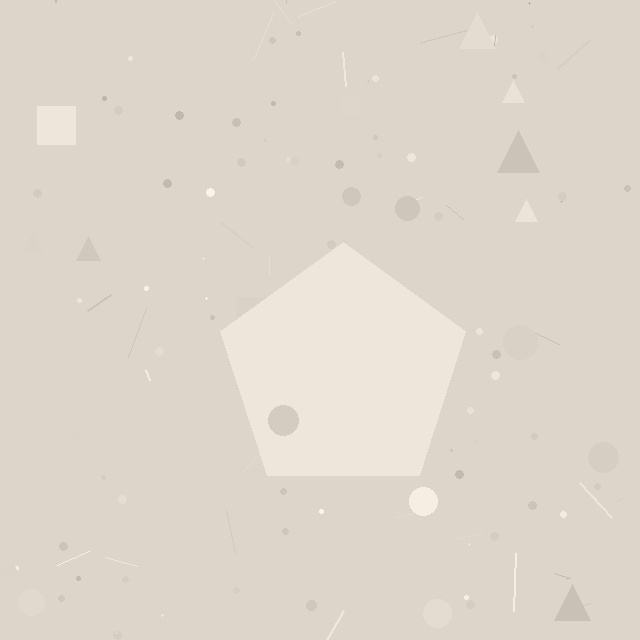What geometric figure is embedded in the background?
A pentagon is embedded in the background.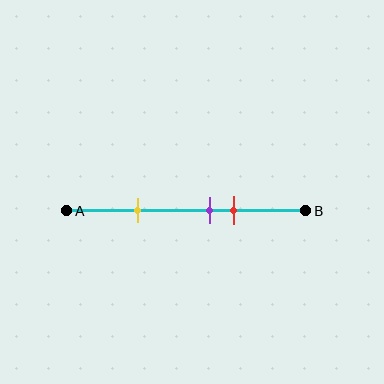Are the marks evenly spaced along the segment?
No, the marks are not evenly spaced.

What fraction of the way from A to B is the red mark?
The red mark is approximately 70% (0.7) of the way from A to B.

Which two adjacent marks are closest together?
The purple and red marks are the closest adjacent pair.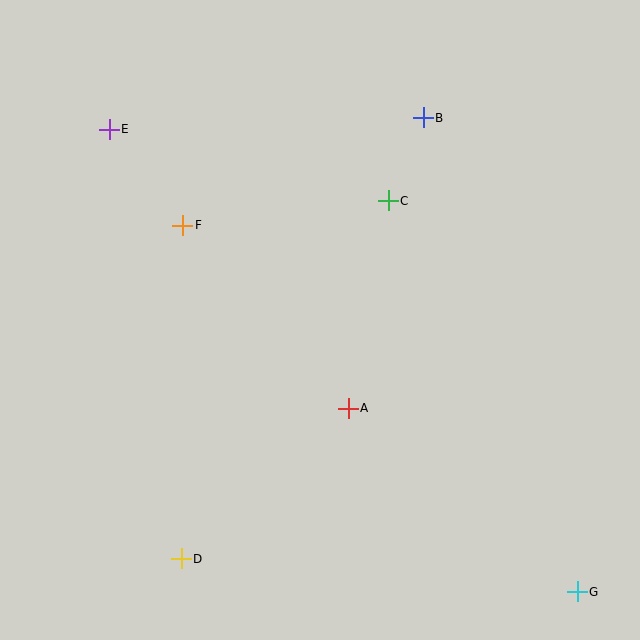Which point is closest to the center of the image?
Point A at (348, 409) is closest to the center.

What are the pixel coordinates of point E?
Point E is at (109, 129).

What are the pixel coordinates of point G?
Point G is at (577, 592).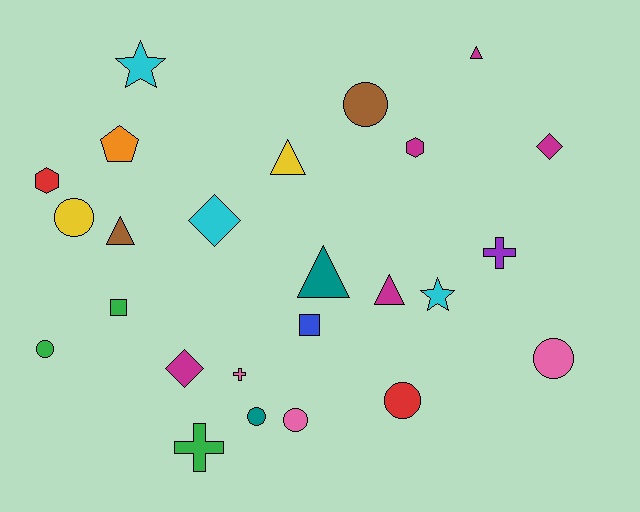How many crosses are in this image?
There are 3 crosses.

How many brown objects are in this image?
There are 2 brown objects.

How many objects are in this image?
There are 25 objects.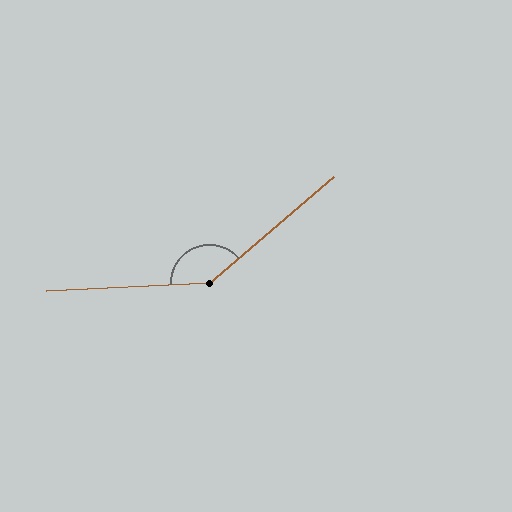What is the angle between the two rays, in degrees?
Approximately 143 degrees.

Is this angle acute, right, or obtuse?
It is obtuse.